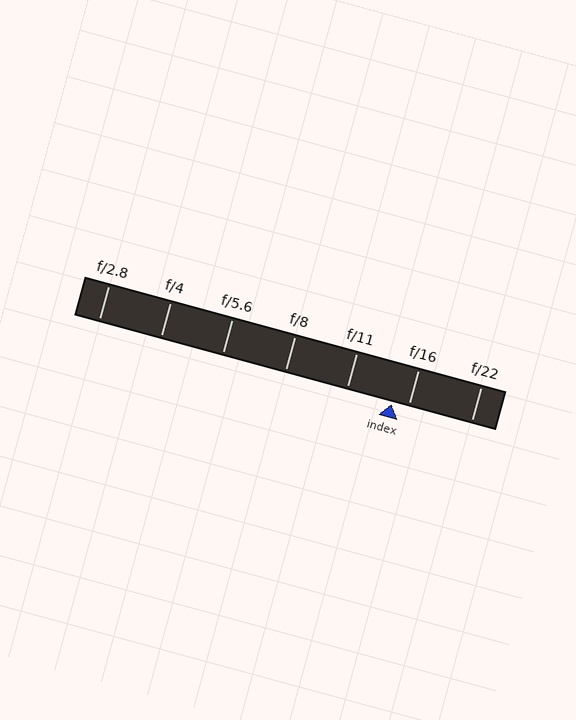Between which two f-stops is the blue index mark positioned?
The index mark is between f/11 and f/16.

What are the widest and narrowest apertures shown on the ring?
The widest aperture shown is f/2.8 and the narrowest is f/22.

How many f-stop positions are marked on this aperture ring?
There are 7 f-stop positions marked.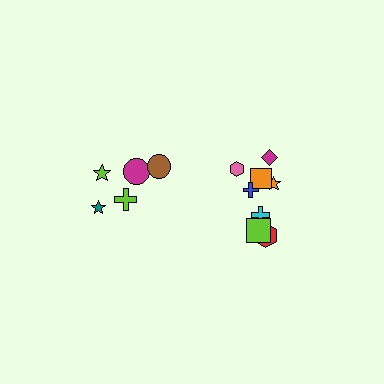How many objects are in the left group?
There are 5 objects.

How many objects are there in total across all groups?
There are 13 objects.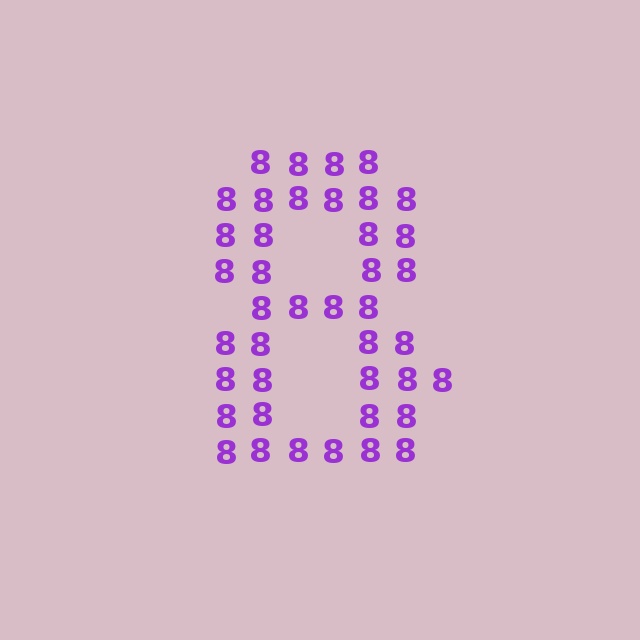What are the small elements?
The small elements are digit 8's.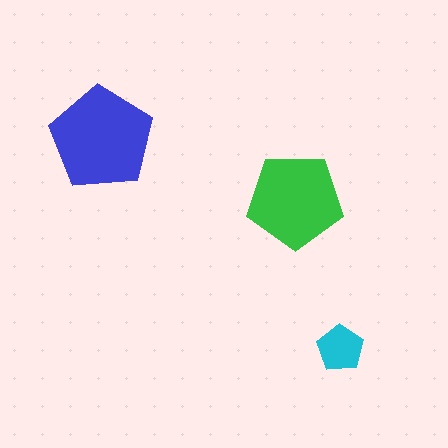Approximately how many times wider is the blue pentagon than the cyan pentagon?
About 2 times wider.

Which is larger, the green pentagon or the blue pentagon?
The blue one.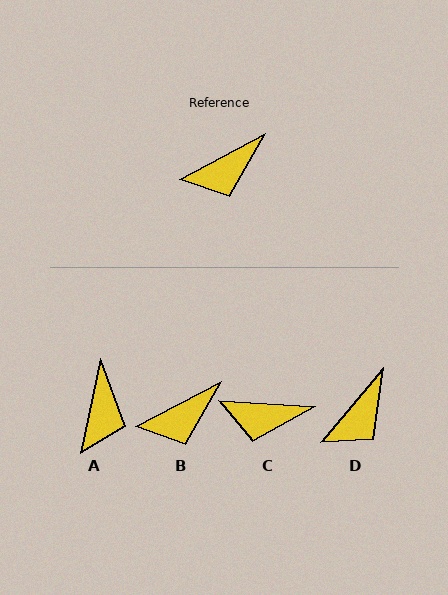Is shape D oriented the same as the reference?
No, it is off by about 22 degrees.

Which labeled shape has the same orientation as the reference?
B.